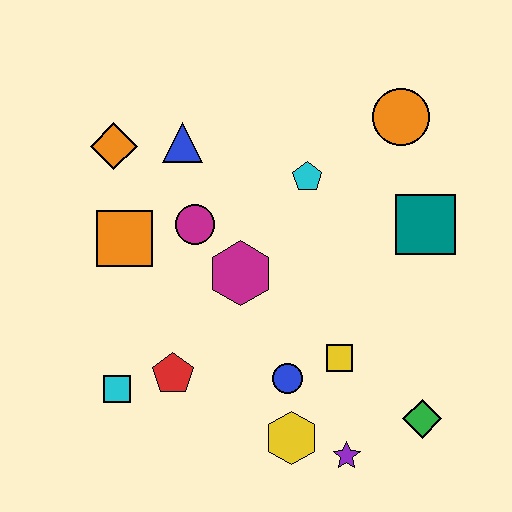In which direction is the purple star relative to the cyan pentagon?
The purple star is below the cyan pentagon.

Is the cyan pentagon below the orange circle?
Yes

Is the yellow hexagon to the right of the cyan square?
Yes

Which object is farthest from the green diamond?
The orange diamond is farthest from the green diamond.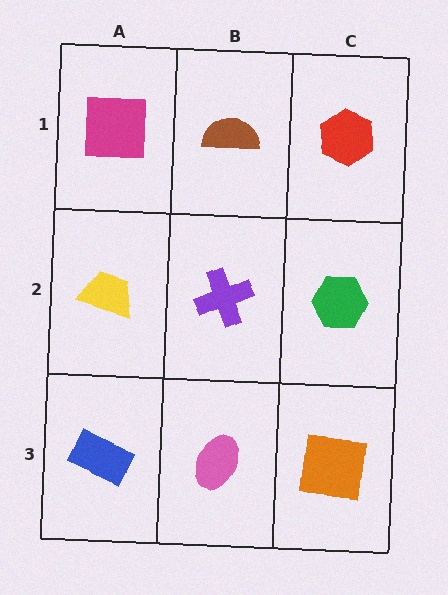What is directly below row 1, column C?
A green hexagon.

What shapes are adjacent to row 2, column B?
A brown semicircle (row 1, column B), a pink ellipse (row 3, column B), a yellow trapezoid (row 2, column A), a green hexagon (row 2, column C).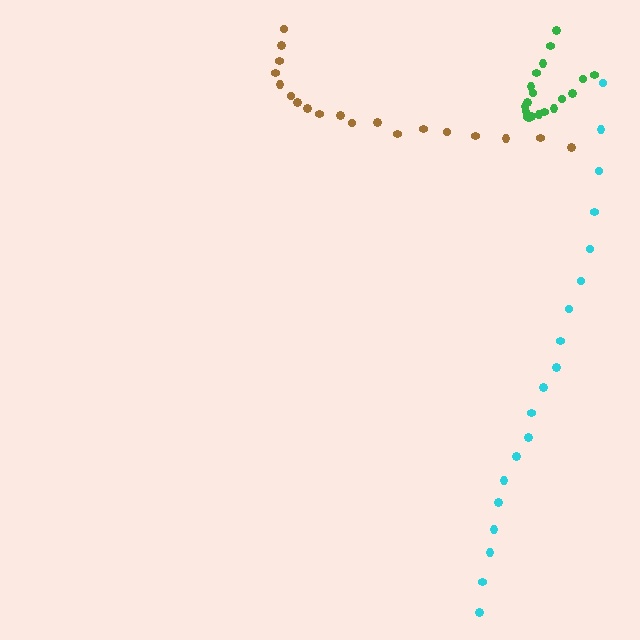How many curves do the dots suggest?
There are 3 distinct paths.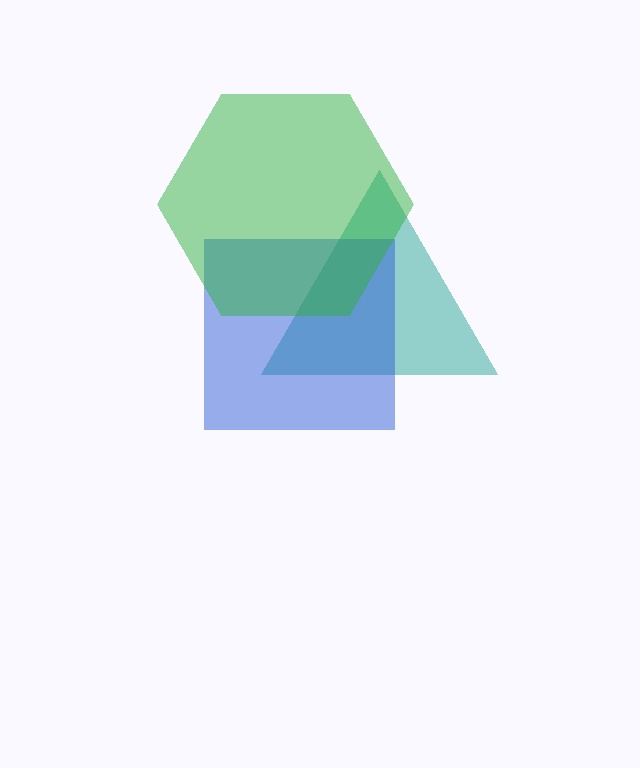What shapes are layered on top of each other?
The layered shapes are: a teal triangle, a blue square, a green hexagon.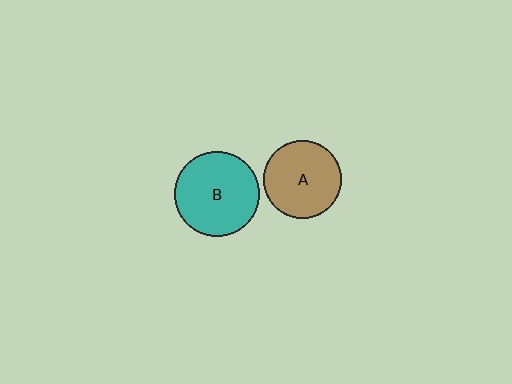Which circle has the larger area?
Circle B (teal).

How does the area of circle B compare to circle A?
Approximately 1.2 times.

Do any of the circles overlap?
No, none of the circles overlap.